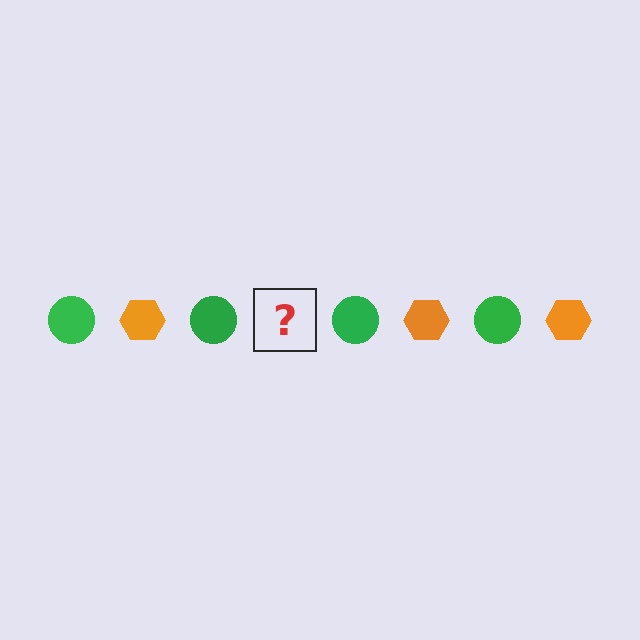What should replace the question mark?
The question mark should be replaced with an orange hexagon.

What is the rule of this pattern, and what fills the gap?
The rule is that the pattern alternates between green circle and orange hexagon. The gap should be filled with an orange hexagon.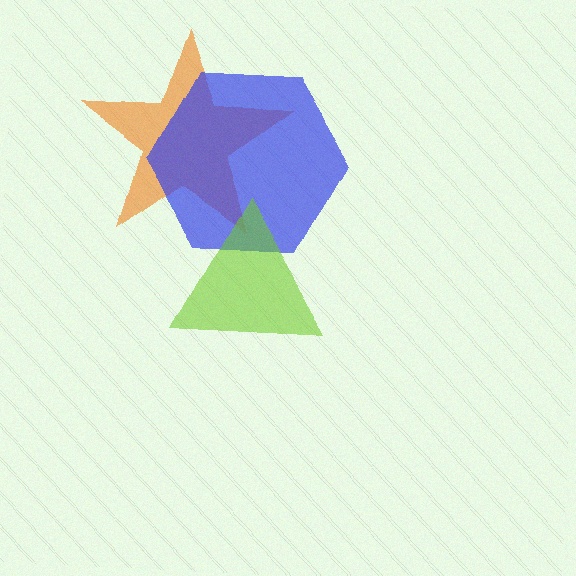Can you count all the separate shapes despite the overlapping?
Yes, there are 3 separate shapes.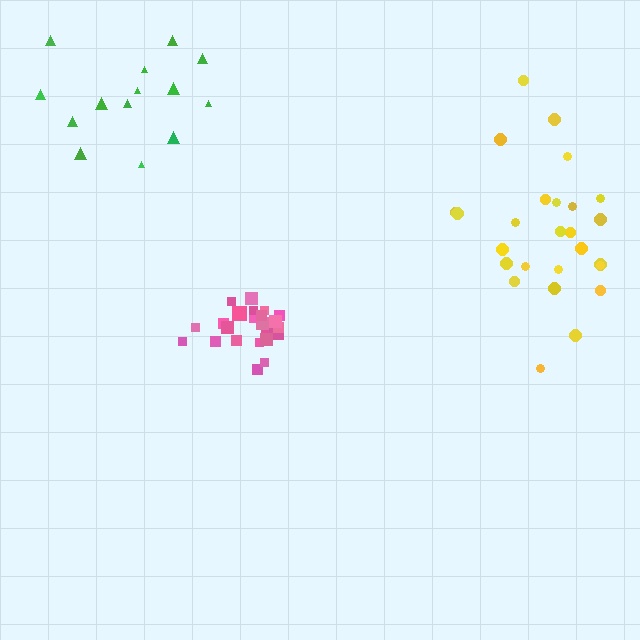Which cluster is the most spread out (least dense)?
Green.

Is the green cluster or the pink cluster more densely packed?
Pink.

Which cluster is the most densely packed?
Pink.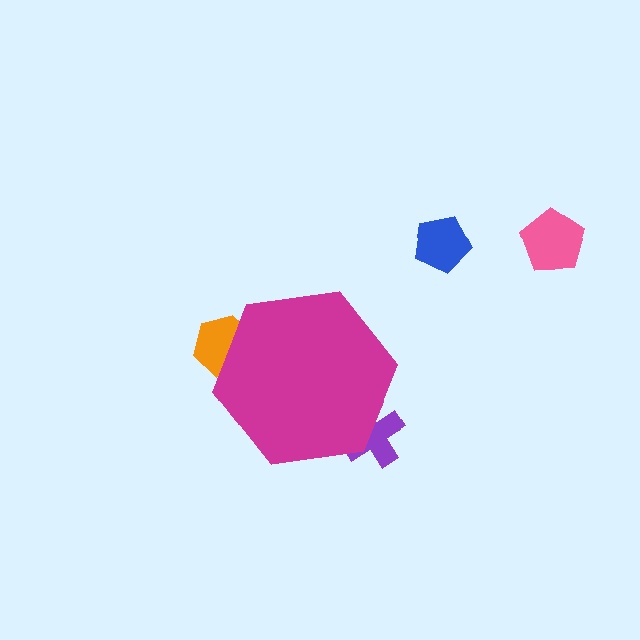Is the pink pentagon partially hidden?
No, the pink pentagon is fully visible.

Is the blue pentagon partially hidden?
No, the blue pentagon is fully visible.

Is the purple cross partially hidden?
Yes, the purple cross is partially hidden behind the magenta hexagon.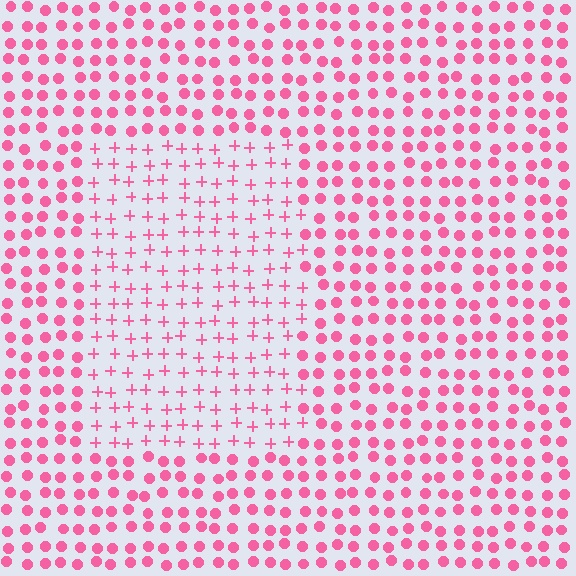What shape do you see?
I see a rectangle.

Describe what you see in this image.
The image is filled with small pink elements arranged in a uniform grid. A rectangle-shaped region contains plus signs, while the surrounding area contains circles. The boundary is defined purely by the change in element shape.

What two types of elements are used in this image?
The image uses plus signs inside the rectangle region and circles outside it.